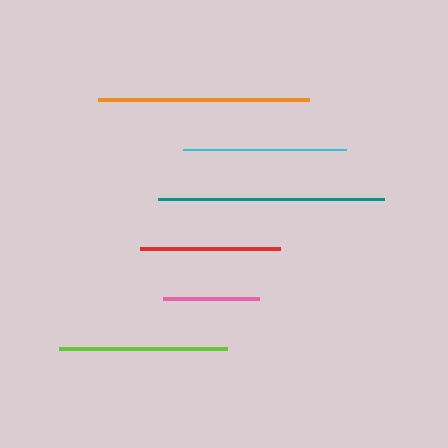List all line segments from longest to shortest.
From longest to shortest: teal, orange, lime, cyan, red, pink.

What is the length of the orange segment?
The orange segment is approximately 211 pixels long.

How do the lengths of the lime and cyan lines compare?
The lime and cyan lines are approximately the same length.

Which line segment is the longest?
The teal line is the longest at approximately 226 pixels.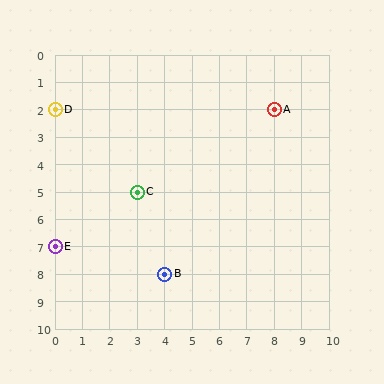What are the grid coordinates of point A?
Point A is at grid coordinates (8, 2).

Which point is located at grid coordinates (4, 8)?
Point B is at (4, 8).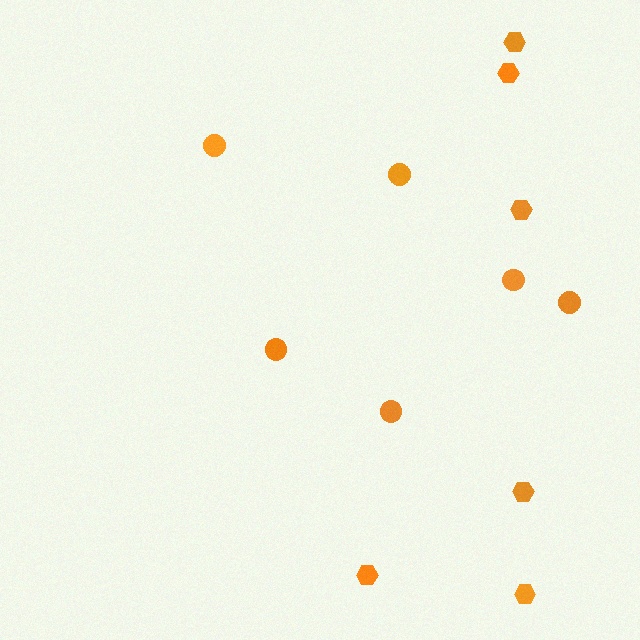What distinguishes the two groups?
There are 2 groups: one group of hexagons (6) and one group of circles (6).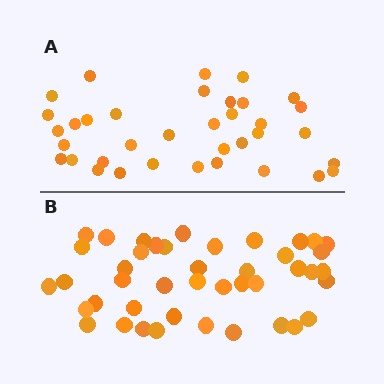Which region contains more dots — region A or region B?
Region B (the bottom region) has more dots.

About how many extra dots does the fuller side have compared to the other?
Region B has roughly 8 or so more dots than region A.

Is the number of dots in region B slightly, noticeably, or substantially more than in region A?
Region B has only slightly more — the two regions are fairly close. The ratio is roughly 1.2 to 1.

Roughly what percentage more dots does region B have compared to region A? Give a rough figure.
About 20% more.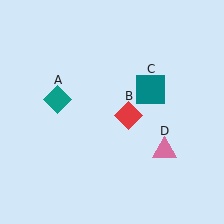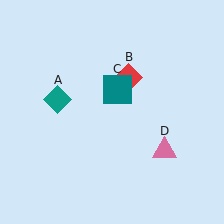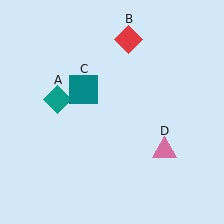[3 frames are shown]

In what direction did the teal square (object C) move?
The teal square (object C) moved left.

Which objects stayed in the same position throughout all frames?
Teal diamond (object A) and pink triangle (object D) remained stationary.